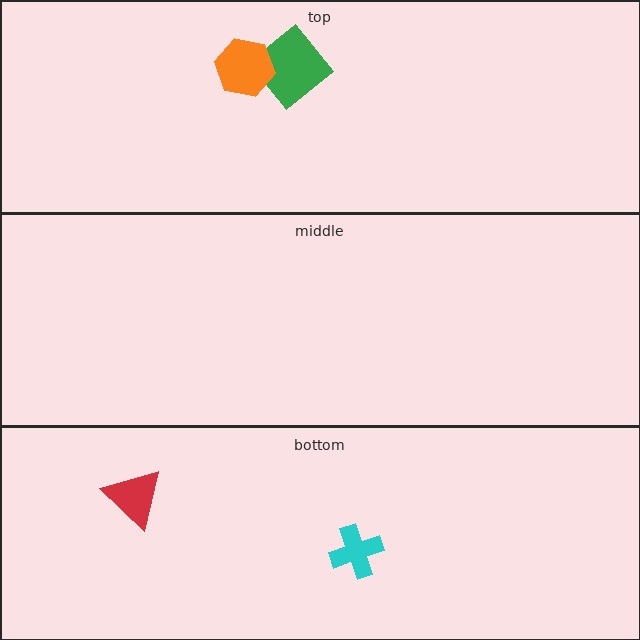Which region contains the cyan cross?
The bottom region.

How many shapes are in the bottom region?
2.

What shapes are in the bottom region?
The red triangle, the cyan cross.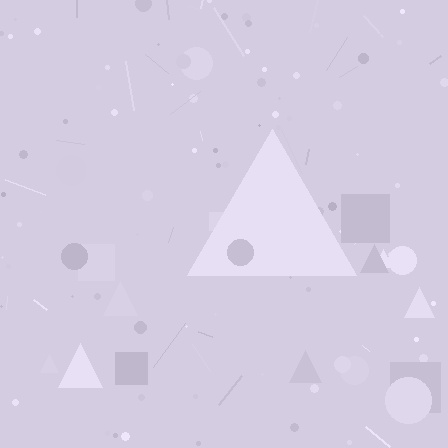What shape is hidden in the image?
A triangle is hidden in the image.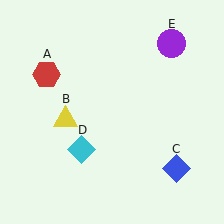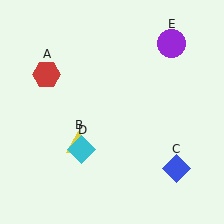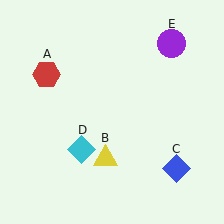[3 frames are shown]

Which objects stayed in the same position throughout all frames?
Red hexagon (object A) and blue diamond (object C) and cyan diamond (object D) and purple circle (object E) remained stationary.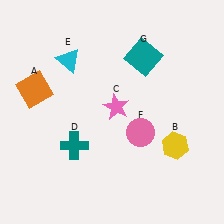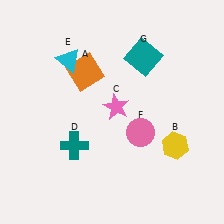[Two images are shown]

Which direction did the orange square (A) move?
The orange square (A) moved right.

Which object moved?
The orange square (A) moved right.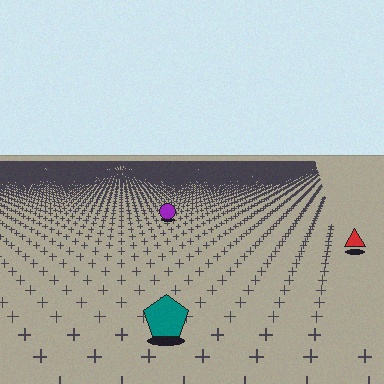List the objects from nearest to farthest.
From nearest to farthest: the teal pentagon, the red triangle, the purple circle.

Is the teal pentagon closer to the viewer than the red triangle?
Yes. The teal pentagon is closer — you can tell from the texture gradient: the ground texture is coarser near it.